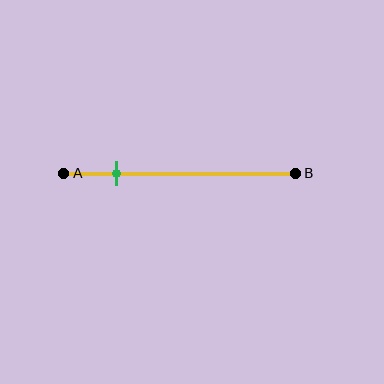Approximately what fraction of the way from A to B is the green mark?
The green mark is approximately 25% of the way from A to B.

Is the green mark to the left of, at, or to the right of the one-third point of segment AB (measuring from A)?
The green mark is to the left of the one-third point of segment AB.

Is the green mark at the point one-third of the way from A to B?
No, the mark is at about 25% from A, not at the 33% one-third point.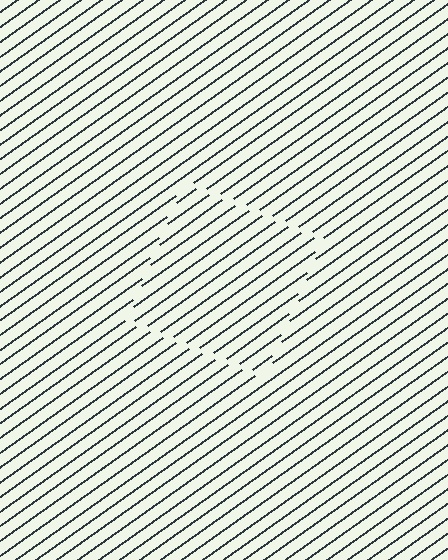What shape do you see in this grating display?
An illusory square. The interior of the shape contains the same grating, shifted by half a period — the contour is defined by the phase discontinuity where line-ends from the inner and outer gratings abut.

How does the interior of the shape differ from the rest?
The interior of the shape contains the same grating, shifted by half a period — the contour is defined by the phase discontinuity where line-ends from the inner and outer gratings abut.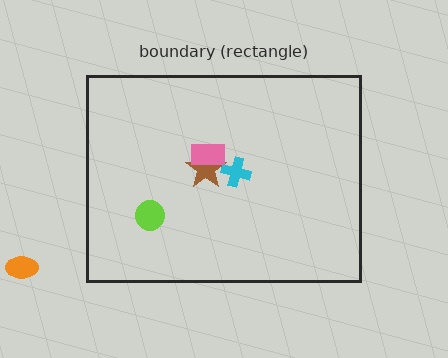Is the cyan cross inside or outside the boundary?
Inside.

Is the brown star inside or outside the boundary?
Inside.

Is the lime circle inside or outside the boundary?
Inside.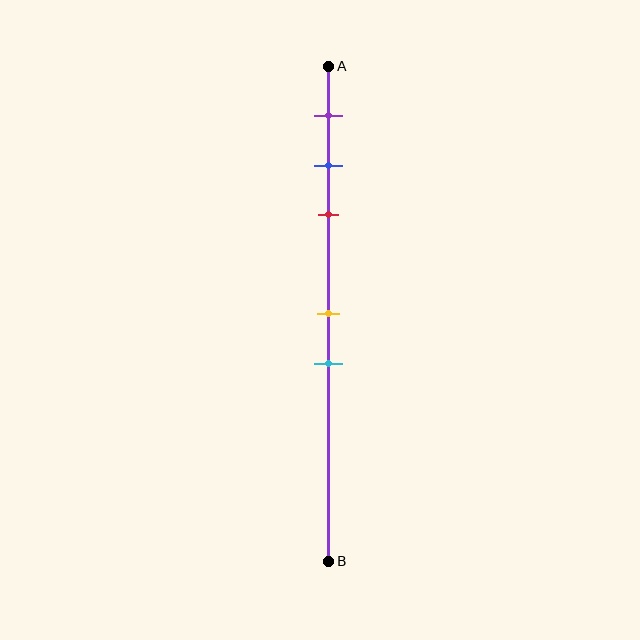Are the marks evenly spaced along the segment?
No, the marks are not evenly spaced.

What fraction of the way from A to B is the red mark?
The red mark is approximately 30% (0.3) of the way from A to B.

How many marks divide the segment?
There are 5 marks dividing the segment.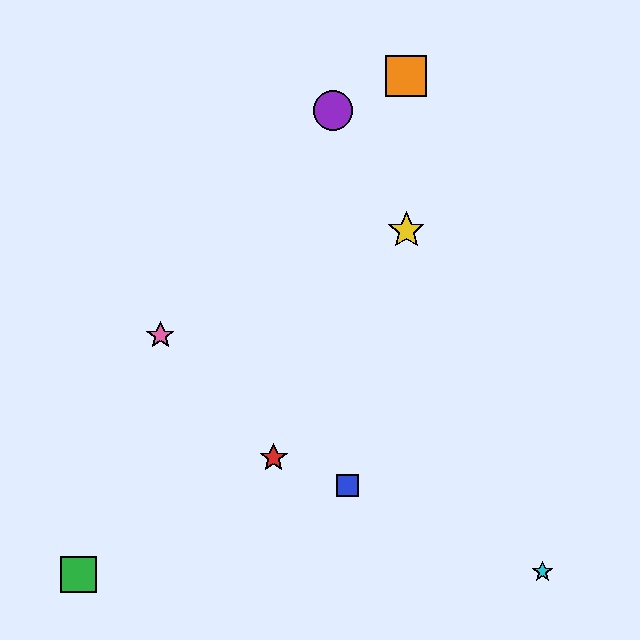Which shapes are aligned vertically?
The yellow star, the orange square are aligned vertically.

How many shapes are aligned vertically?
2 shapes (the yellow star, the orange square) are aligned vertically.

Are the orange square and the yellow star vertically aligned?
Yes, both are at x≈406.